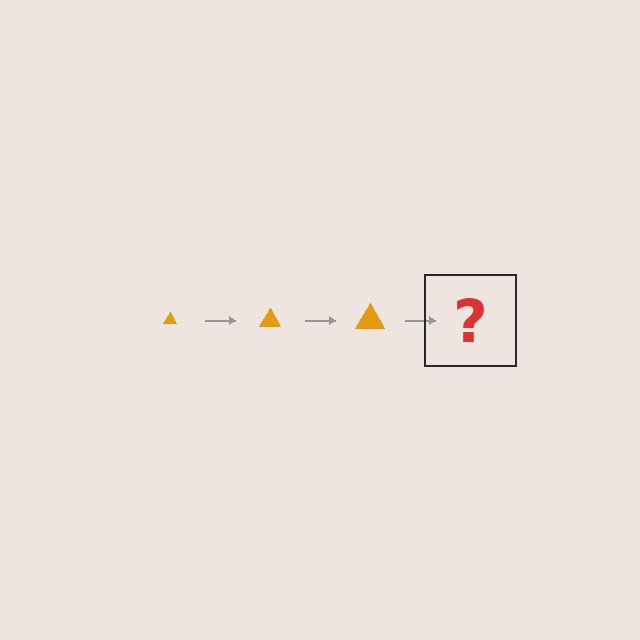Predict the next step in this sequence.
The next step is an orange triangle, larger than the previous one.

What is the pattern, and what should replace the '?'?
The pattern is that the triangle gets progressively larger each step. The '?' should be an orange triangle, larger than the previous one.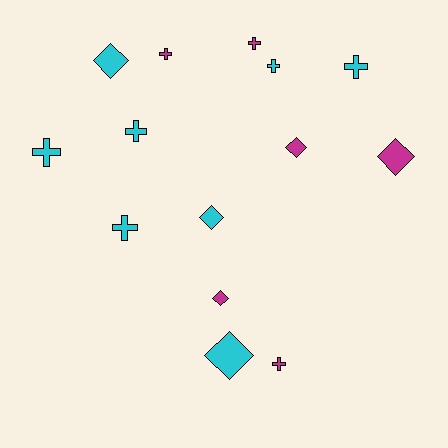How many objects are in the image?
There are 14 objects.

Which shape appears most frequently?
Cross, with 8 objects.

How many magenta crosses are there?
There are 3 magenta crosses.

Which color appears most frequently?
Cyan, with 8 objects.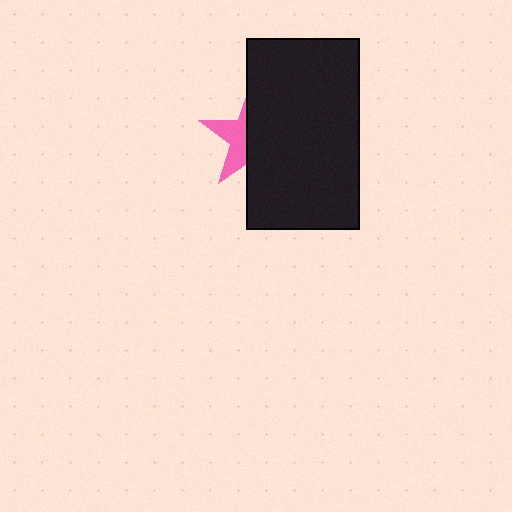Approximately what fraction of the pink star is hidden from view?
Roughly 61% of the pink star is hidden behind the black rectangle.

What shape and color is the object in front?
The object in front is a black rectangle.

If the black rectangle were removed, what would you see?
You would see the complete pink star.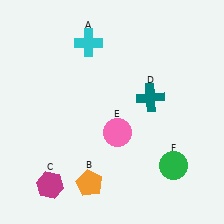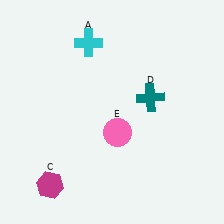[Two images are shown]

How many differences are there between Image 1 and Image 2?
There are 2 differences between the two images.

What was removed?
The green circle (F), the orange pentagon (B) were removed in Image 2.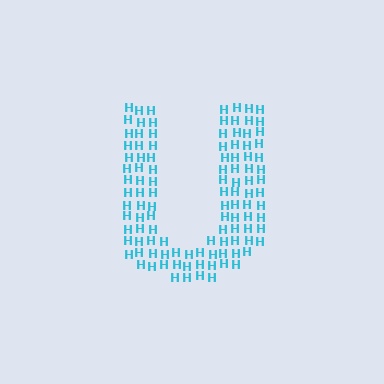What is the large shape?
The large shape is the letter U.